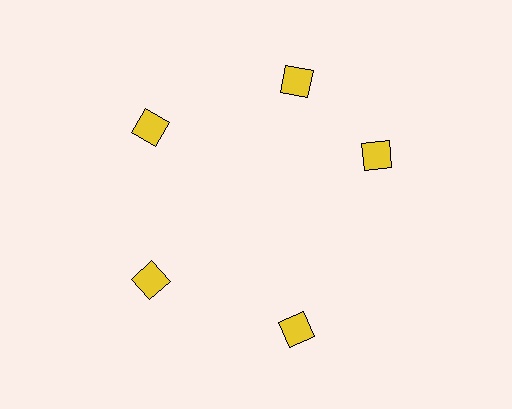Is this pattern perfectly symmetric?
No. The 5 yellow squares are arranged in a ring, but one element near the 3 o'clock position is rotated out of alignment along the ring, breaking the 5-fold rotational symmetry.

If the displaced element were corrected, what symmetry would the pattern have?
It would have 5-fold rotational symmetry — the pattern would map onto itself every 72 degrees.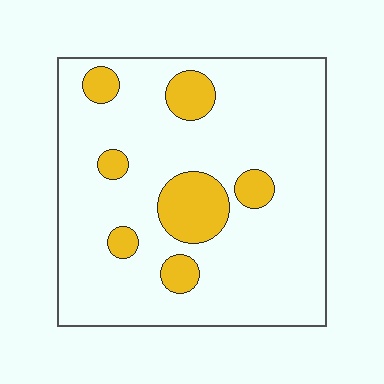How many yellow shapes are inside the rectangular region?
7.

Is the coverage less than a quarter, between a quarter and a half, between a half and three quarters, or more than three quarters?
Less than a quarter.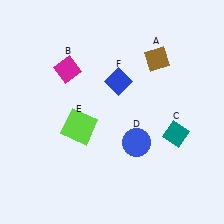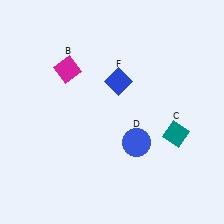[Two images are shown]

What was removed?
The brown diamond (A), the lime square (E) were removed in Image 2.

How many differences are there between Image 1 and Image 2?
There are 2 differences between the two images.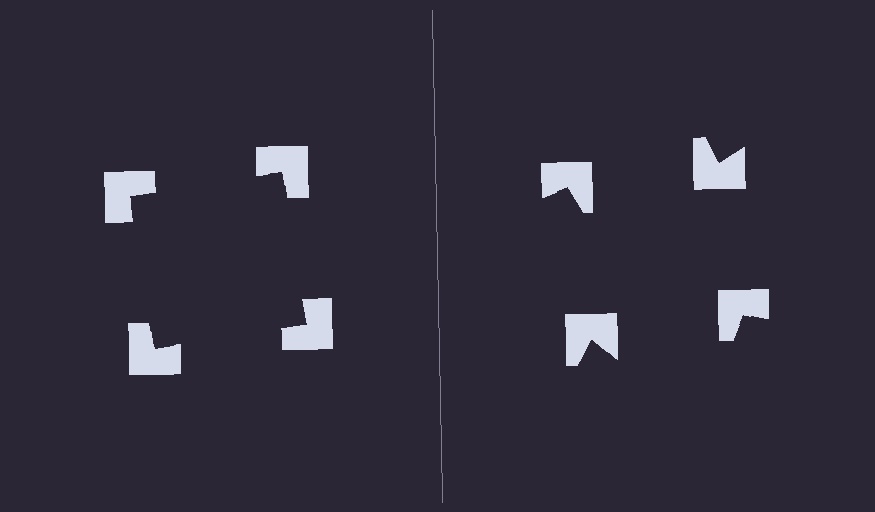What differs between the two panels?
The notched squares are positioned identically on both sides; only the wedge orientations differ. On the left they align to a square; on the right they are misaligned.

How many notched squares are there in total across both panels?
8 — 4 on each side.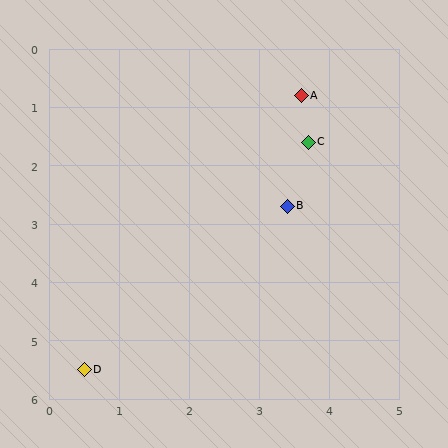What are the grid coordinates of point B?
Point B is at approximately (3.4, 2.7).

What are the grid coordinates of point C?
Point C is at approximately (3.7, 1.6).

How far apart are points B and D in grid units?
Points B and D are about 4.0 grid units apart.